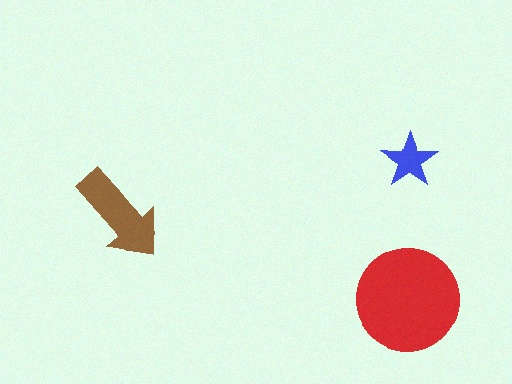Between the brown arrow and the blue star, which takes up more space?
The brown arrow.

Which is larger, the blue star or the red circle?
The red circle.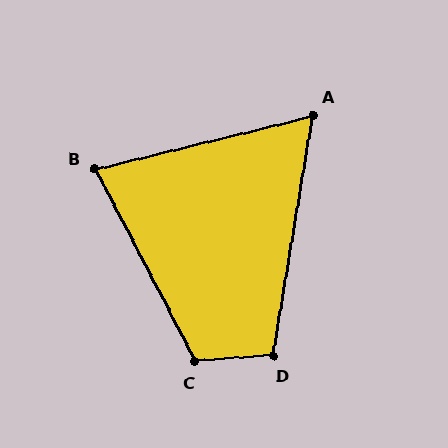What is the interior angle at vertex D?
Approximately 104 degrees (obtuse).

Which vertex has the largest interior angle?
C, at approximately 113 degrees.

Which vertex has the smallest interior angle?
A, at approximately 67 degrees.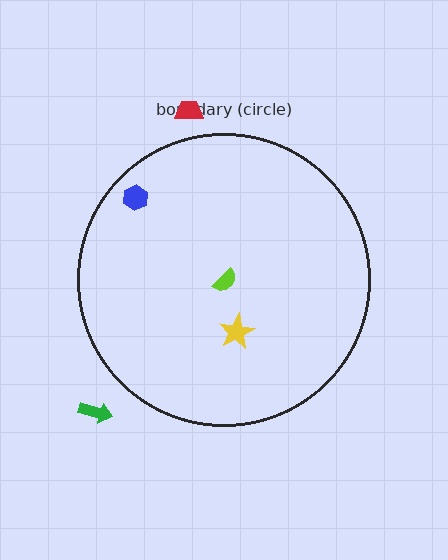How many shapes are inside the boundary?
3 inside, 2 outside.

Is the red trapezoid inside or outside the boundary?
Outside.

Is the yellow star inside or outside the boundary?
Inside.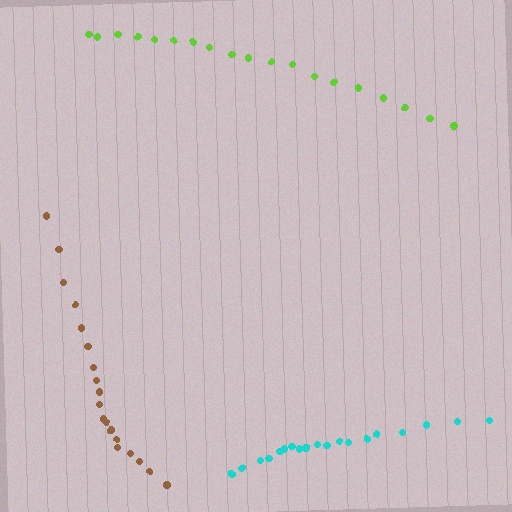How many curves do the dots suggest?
There are 3 distinct paths.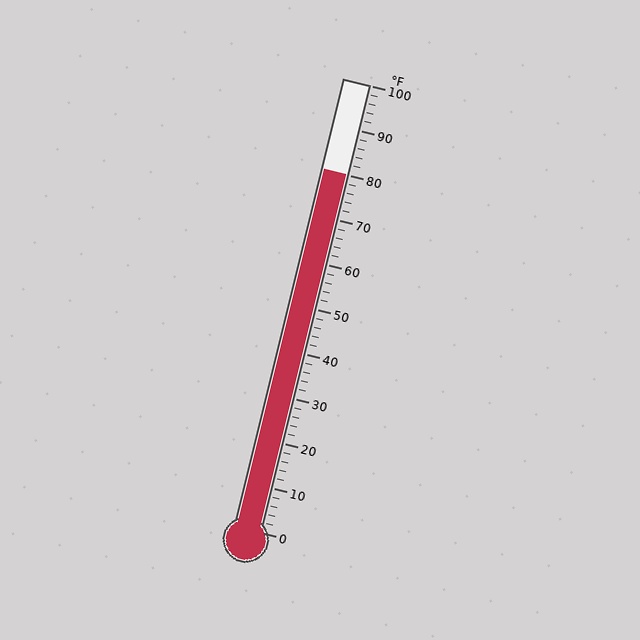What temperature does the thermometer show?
The thermometer shows approximately 80°F.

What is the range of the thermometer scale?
The thermometer scale ranges from 0°F to 100°F.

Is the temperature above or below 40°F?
The temperature is above 40°F.